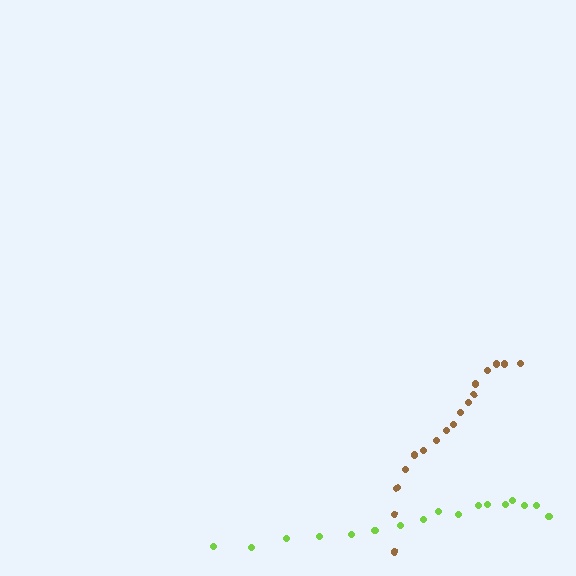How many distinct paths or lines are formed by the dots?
There are 2 distinct paths.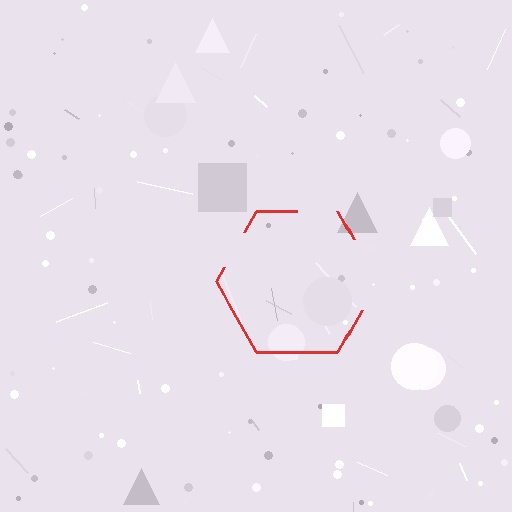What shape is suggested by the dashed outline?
The dashed outline suggests a hexagon.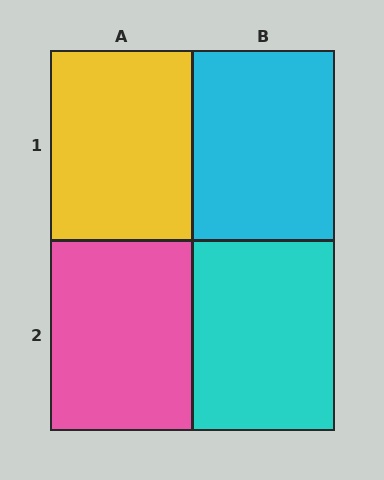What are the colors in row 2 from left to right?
Pink, cyan.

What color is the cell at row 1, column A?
Yellow.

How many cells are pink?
1 cell is pink.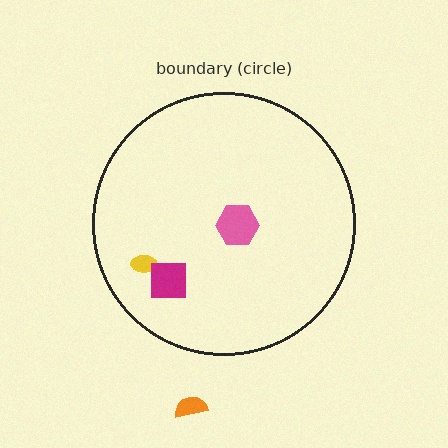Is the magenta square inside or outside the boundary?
Inside.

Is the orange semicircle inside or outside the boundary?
Outside.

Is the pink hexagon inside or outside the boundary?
Inside.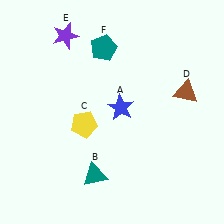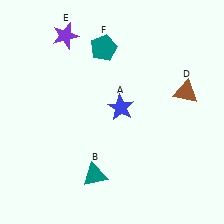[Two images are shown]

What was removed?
The yellow pentagon (C) was removed in Image 2.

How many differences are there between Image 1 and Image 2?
There is 1 difference between the two images.